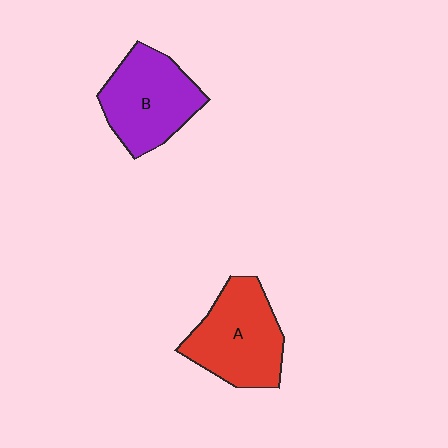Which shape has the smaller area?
Shape B (purple).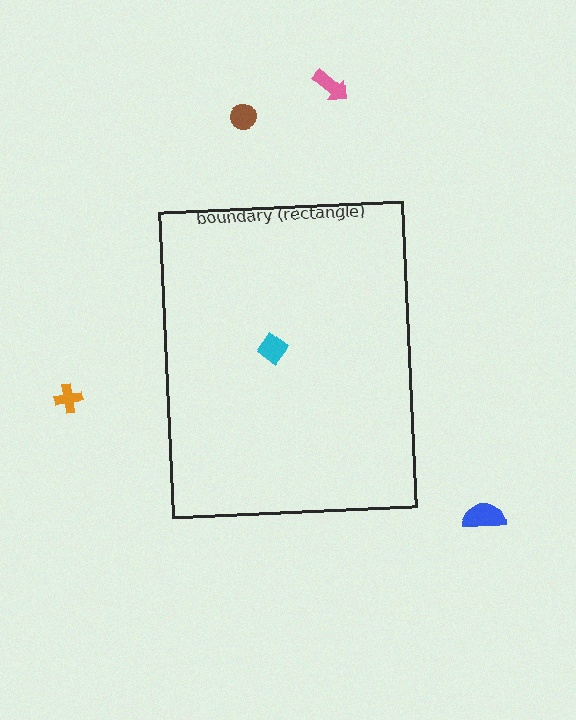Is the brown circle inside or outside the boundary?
Outside.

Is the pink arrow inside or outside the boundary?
Outside.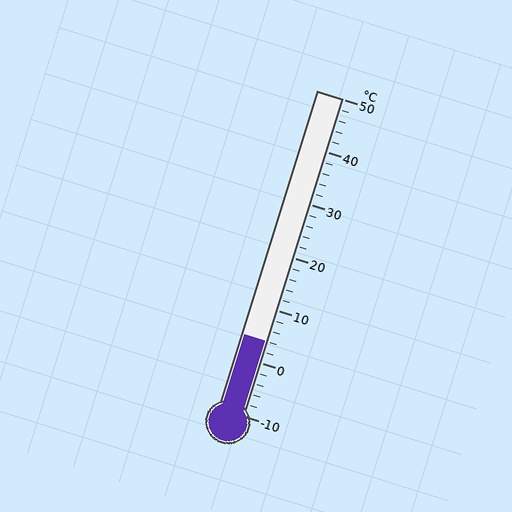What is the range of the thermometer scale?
The thermometer scale ranges from -10°C to 50°C.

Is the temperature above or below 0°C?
The temperature is above 0°C.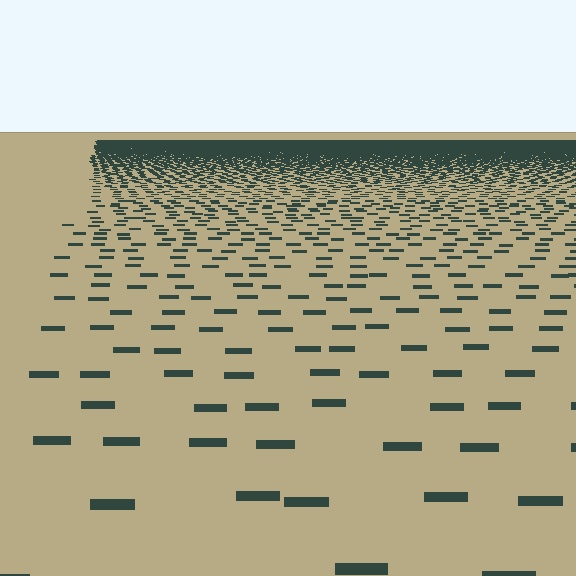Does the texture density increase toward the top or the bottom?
Density increases toward the top.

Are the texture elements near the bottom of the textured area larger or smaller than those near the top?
Larger. Near the bottom, elements are closer to the viewer and appear at a bigger on-screen size.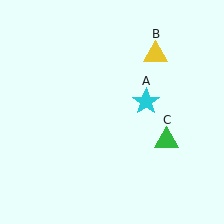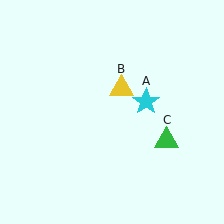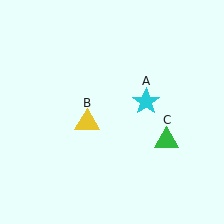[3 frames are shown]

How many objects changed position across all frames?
1 object changed position: yellow triangle (object B).